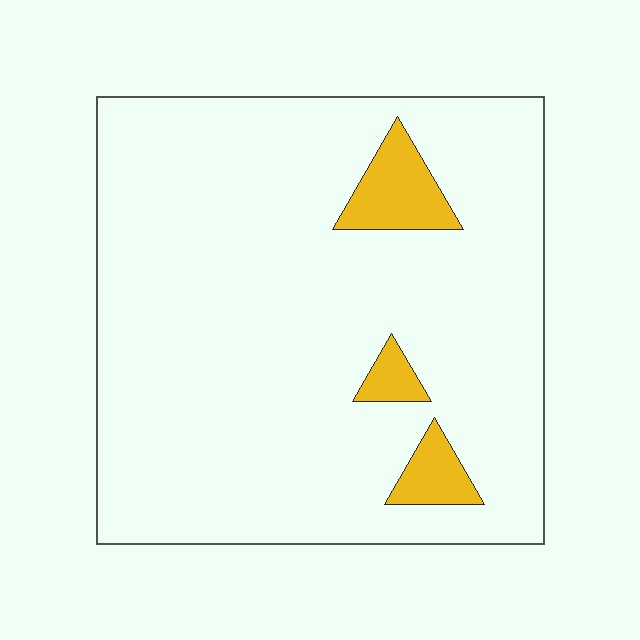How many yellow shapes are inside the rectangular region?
3.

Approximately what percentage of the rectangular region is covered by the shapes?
Approximately 5%.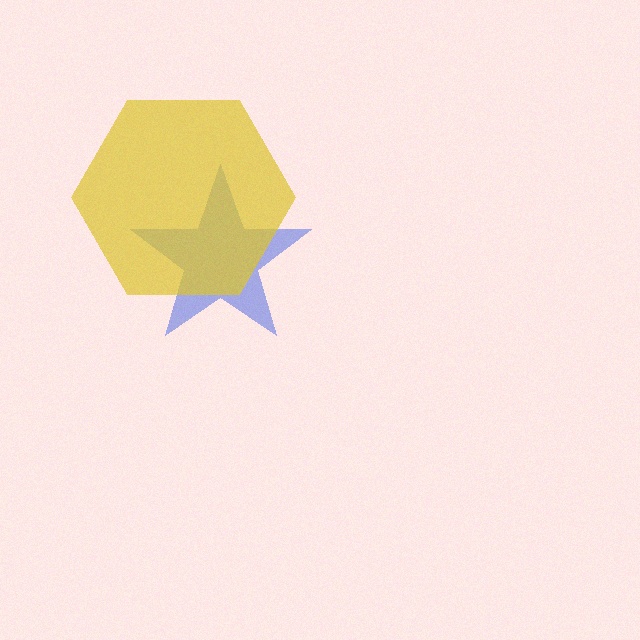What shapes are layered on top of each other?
The layered shapes are: a blue star, a yellow hexagon.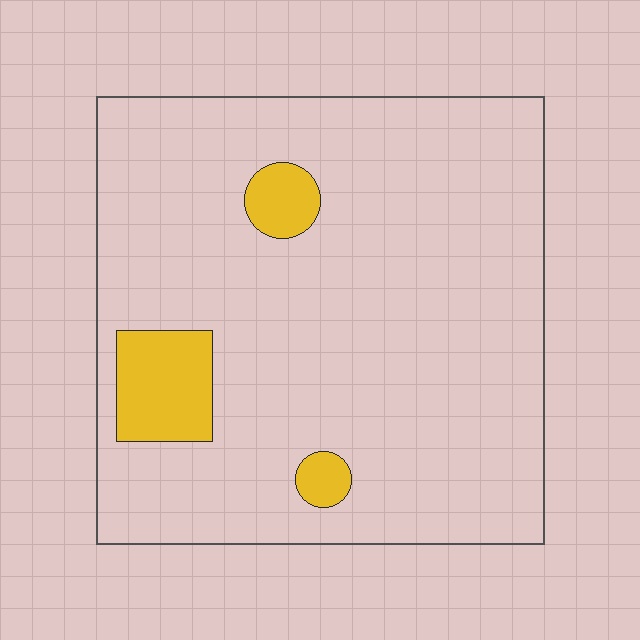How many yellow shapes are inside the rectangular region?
3.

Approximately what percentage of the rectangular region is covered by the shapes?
Approximately 10%.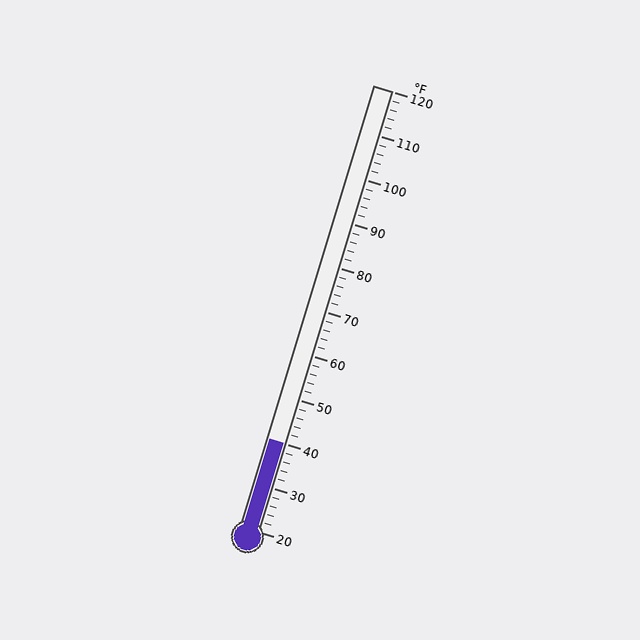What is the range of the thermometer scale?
The thermometer scale ranges from 20°F to 120°F.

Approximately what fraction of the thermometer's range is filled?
The thermometer is filled to approximately 20% of its range.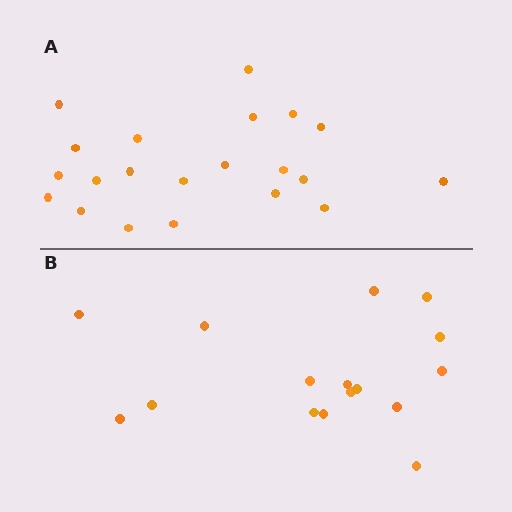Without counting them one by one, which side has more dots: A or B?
Region A (the top region) has more dots.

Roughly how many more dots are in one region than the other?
Region A has about 5 more dots than region B.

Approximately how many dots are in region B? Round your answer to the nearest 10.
About 20 dots. (The exact count is 16, which rounds to 20.)